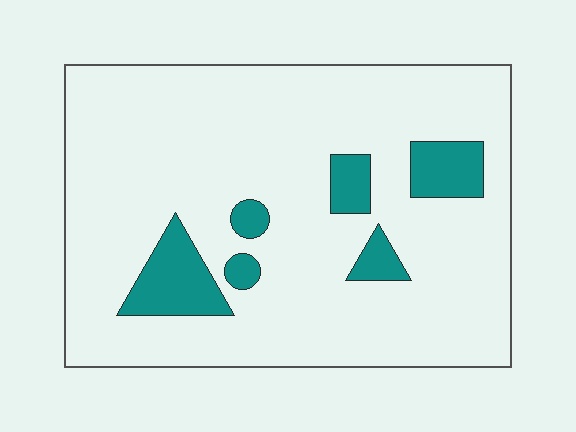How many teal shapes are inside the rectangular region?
6.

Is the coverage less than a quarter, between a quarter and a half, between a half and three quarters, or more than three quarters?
Less than a quarter.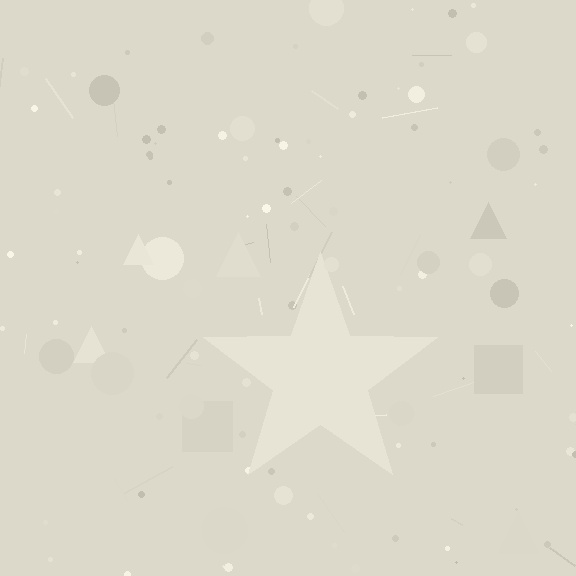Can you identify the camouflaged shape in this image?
The camouflaged shape is a star.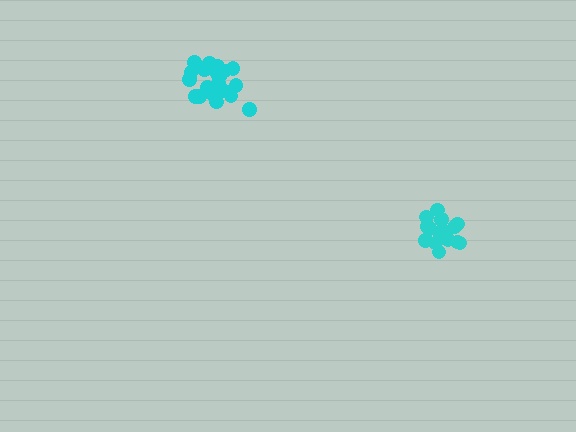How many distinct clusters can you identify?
There are 2 distinct clusters.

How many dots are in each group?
Group 1: 15 dots, Group 2: 21 dots (36 total).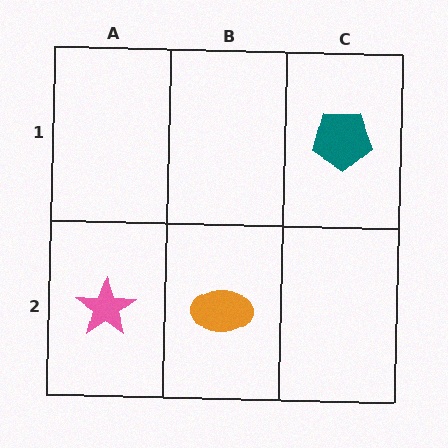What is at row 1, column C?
A teal pentagon.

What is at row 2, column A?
A pink star.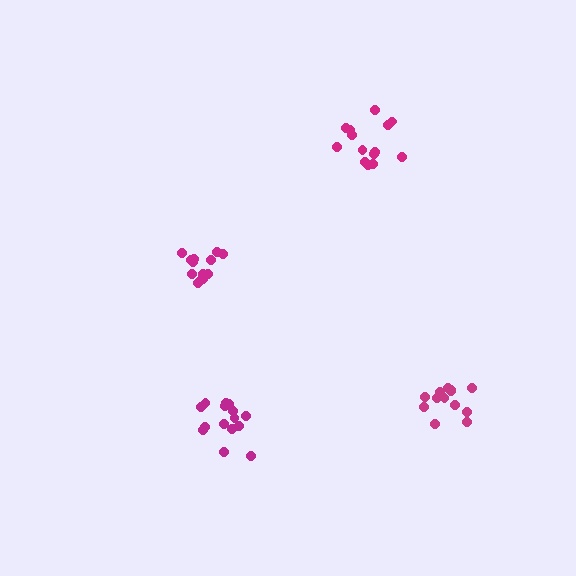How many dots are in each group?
Group 1: 15 dots, Group 2: 14 dots, Group 3: 13 dots, Group 4: 15 dots (57 total).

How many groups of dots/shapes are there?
There are 4 groups.